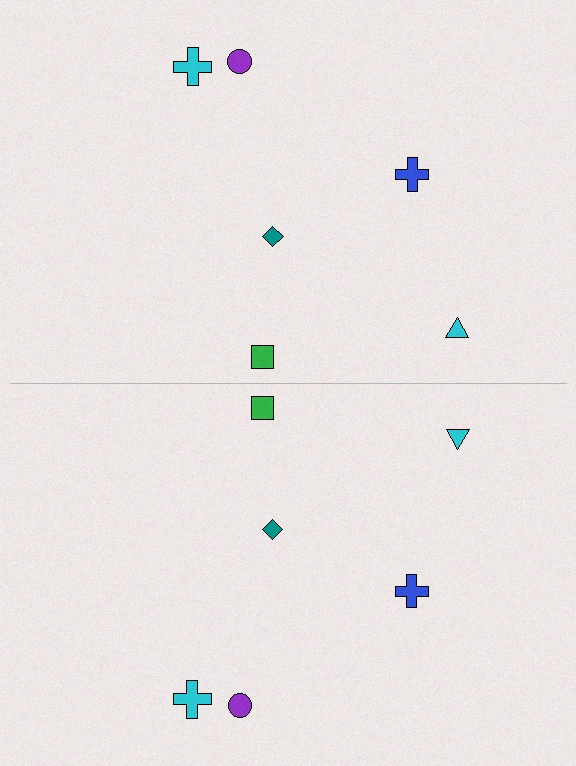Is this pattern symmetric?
Yes, this pattern has bilateral (reflection) symmetry.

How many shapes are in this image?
There are 12 shapes in this image.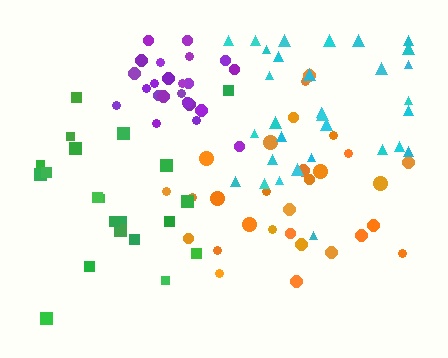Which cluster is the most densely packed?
Purple.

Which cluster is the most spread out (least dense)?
Green.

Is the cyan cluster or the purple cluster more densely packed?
Purple.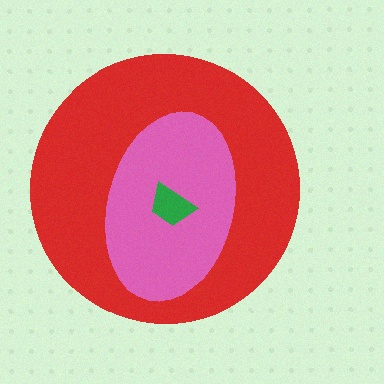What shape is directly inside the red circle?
The pink ellipse.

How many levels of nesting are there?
3.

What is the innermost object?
The green trapezoid.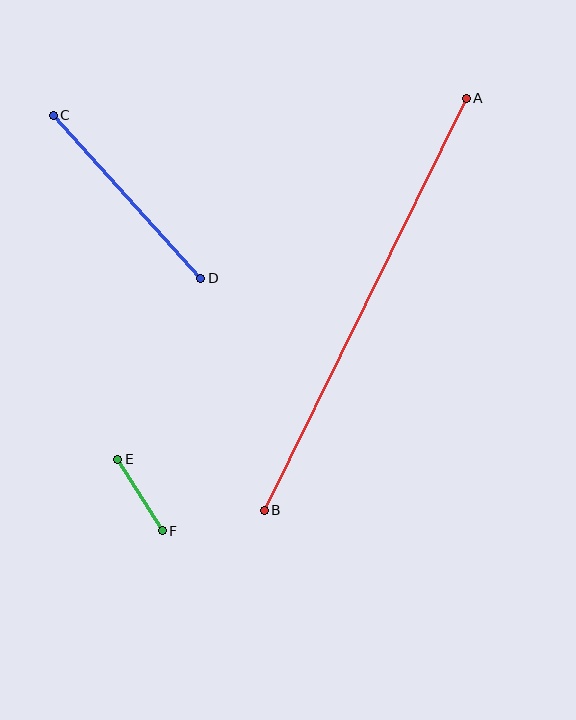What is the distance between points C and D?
The distance is approximately 220 pixels.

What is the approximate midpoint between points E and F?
The midpoint is at approximately (140, 495) pixels.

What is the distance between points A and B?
The distance is approximately 459 pixels.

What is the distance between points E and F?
The distance is approximately 84 pixels.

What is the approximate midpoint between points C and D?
The midpoint is at approximately (127, 197) pixels.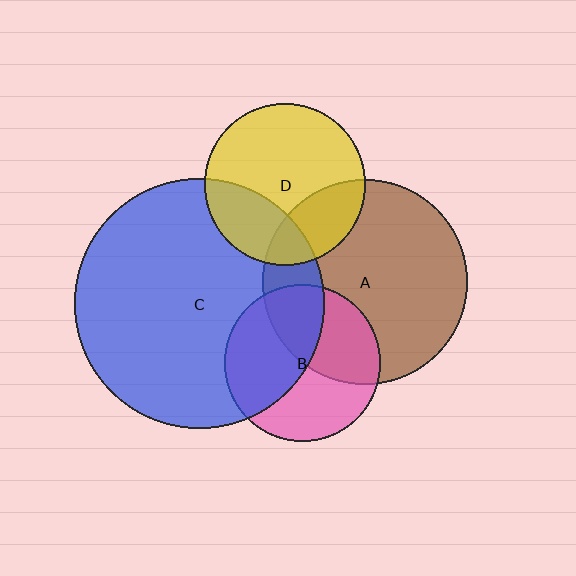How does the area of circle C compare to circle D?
Approximately 2.4 times.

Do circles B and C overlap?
Yes.